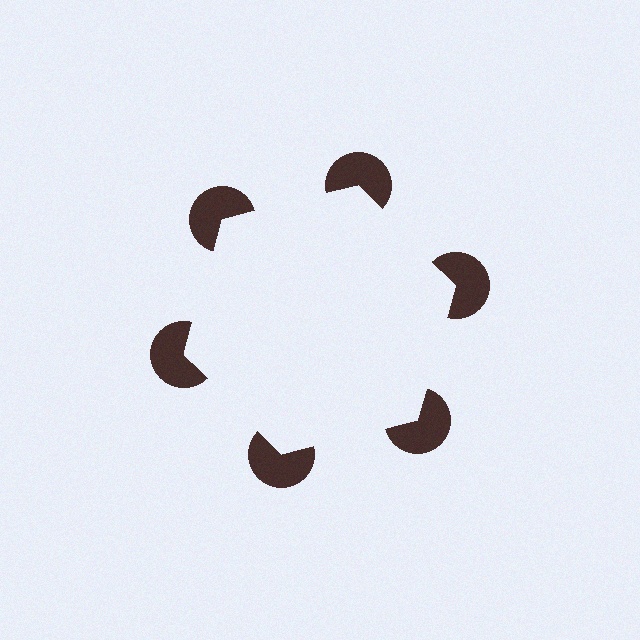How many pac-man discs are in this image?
There are 6 — one at each vertex of the illusory hexagon.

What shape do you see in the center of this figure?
An illusory hexagon — its edges are inferred from the aligned wedge cuts in the pac-man discs, not physically drawn.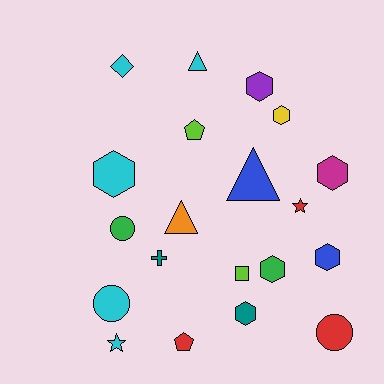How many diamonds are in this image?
There is 1 diamond.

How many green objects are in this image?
There are 2 green objects.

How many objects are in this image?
There are 20 objects.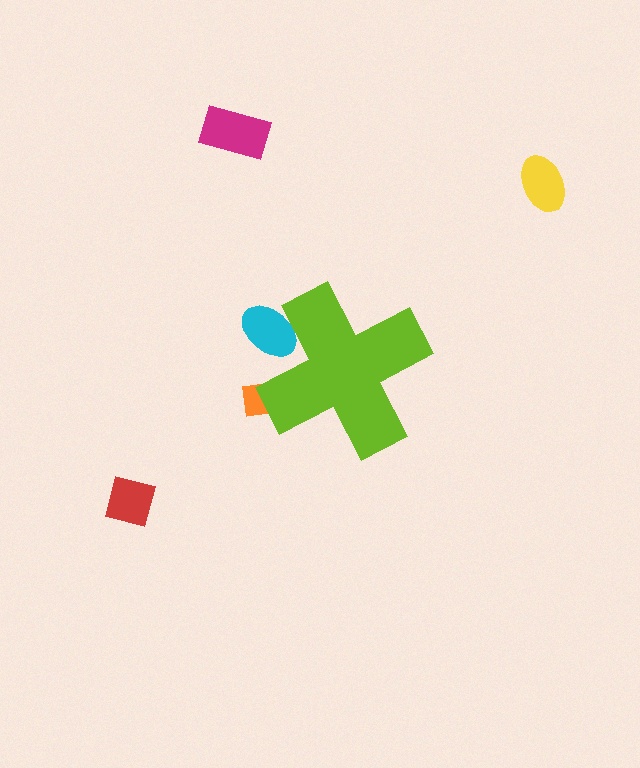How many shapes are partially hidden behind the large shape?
2 shapes are partially hidden.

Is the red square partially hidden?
No, the red square is fully visible.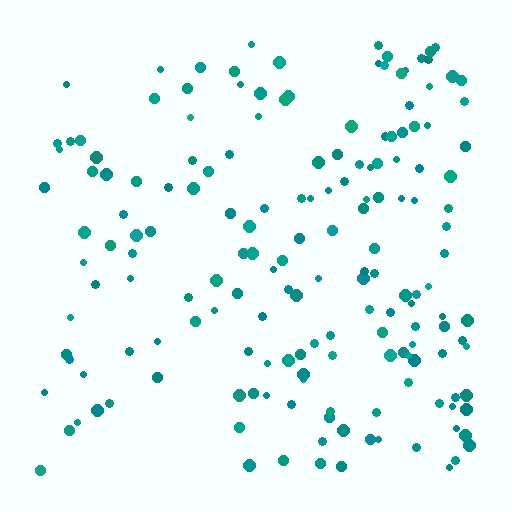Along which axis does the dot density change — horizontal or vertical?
Horizontal.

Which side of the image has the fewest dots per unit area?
The left.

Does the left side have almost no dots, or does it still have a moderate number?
Still a moderate number, just noticeably fewer than the right.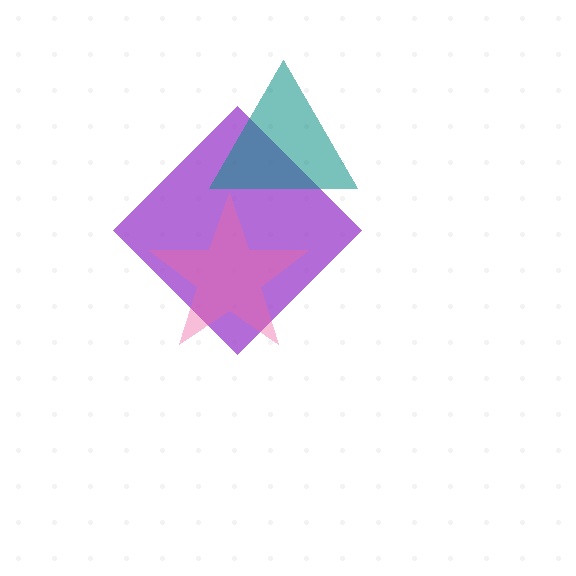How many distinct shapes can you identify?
There are 3 distinct shapes: a purple diamond, a teal triangle, a pink star.